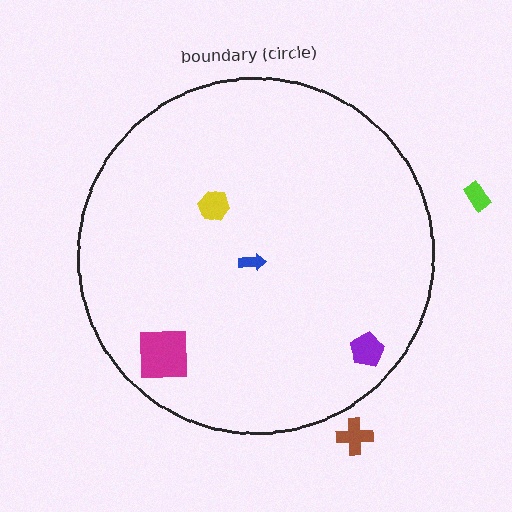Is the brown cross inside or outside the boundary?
Outside.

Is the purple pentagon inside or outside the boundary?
Inside.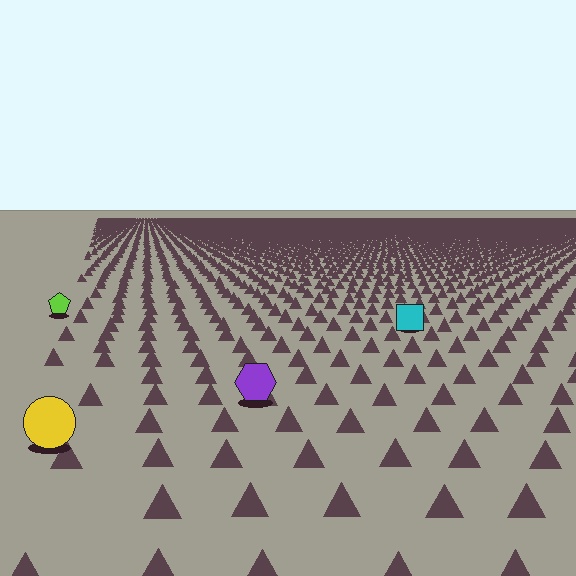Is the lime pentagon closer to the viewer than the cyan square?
No. The cyan square is closer — you can tell from the texture gradient: the ground texture is coarser near it.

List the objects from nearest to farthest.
From nearest to farthest: the yellow circle, the purple hexagon, the cyan square, the lime pentagon.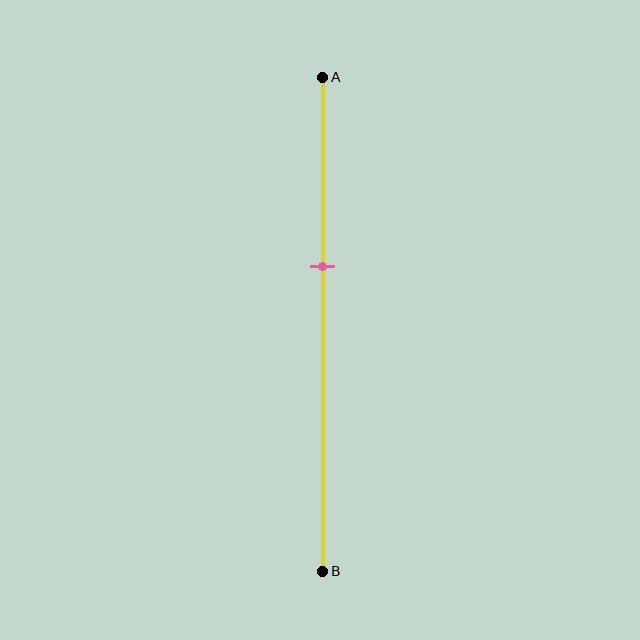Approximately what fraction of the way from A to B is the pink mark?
The pink mark is approximately 40% of the way from A to B.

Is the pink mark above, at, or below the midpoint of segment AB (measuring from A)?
The pink mark is above the midpoint of segment AB.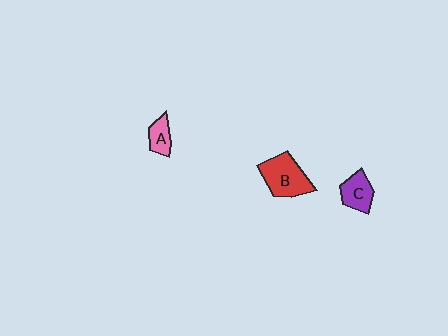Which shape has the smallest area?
Shape A (pink).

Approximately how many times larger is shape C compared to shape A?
Approximately 1.4 times.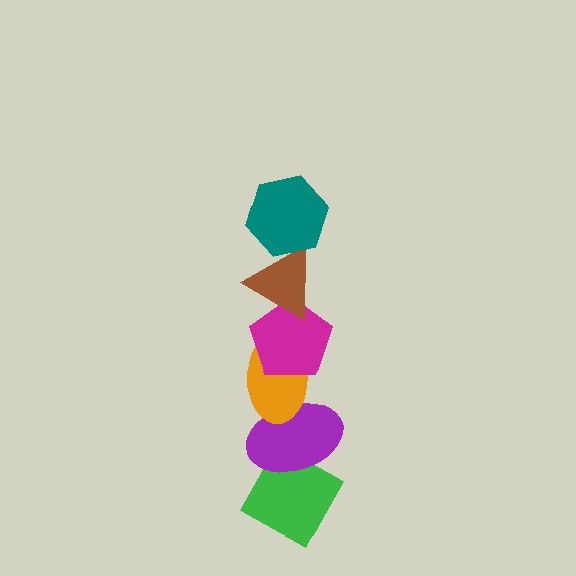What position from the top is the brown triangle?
The brown triangle is 2nd from the top.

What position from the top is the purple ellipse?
The purple ellipse is 5th from the top.